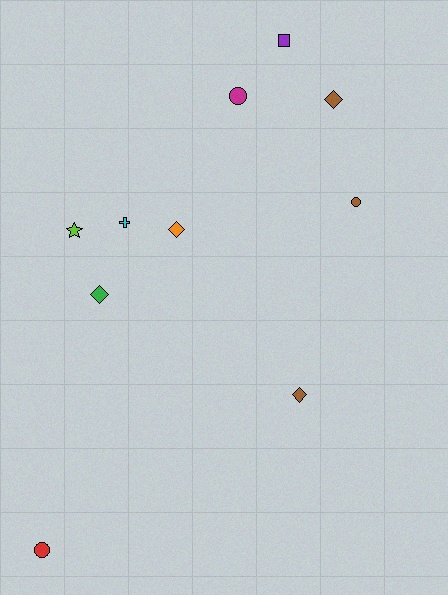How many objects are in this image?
There are 10 objects.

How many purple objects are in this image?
There is 1 purple object.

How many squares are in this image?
There is 1 square.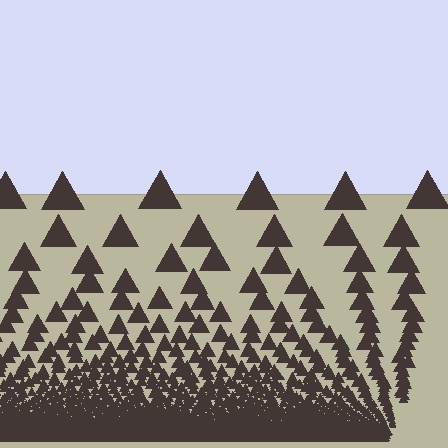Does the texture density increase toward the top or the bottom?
Density increases toward the bottom.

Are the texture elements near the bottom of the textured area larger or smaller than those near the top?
Smaller. The gradient is inverted — elements near the bottom are smaller and denser.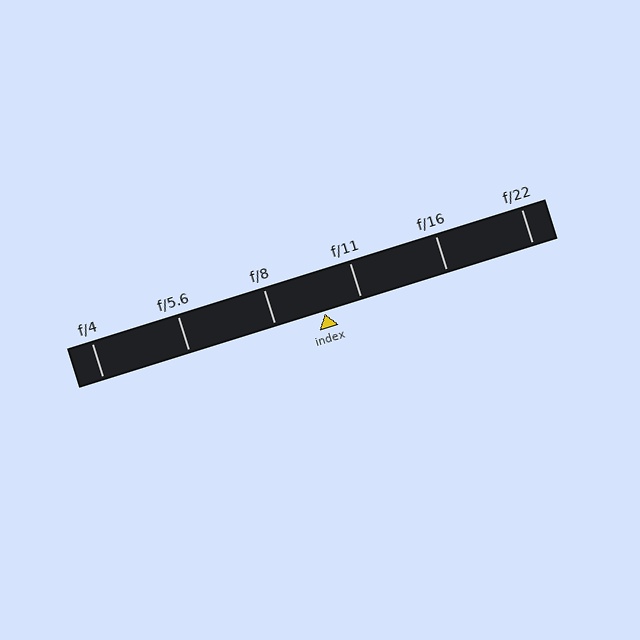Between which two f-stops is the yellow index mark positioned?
The index mark is between f/8 and f/11.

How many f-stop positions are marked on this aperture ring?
There are 6 f-stop positions marked.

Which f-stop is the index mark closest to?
The index mark is closest to f/11.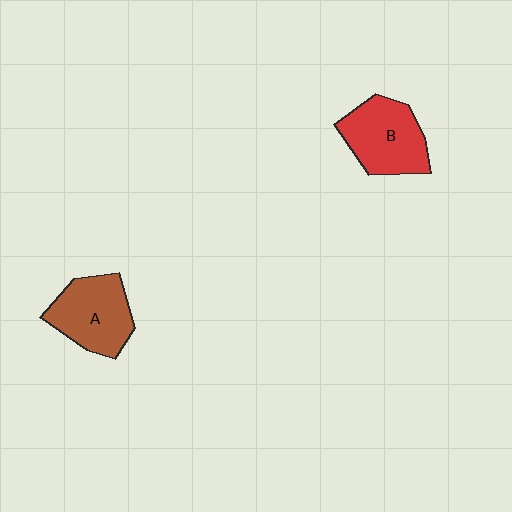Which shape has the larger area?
Shape B (red).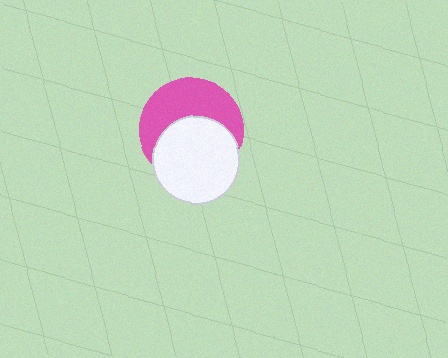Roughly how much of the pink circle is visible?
About half of it is visible (roughly 49%).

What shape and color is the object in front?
The object in front is a white circle.